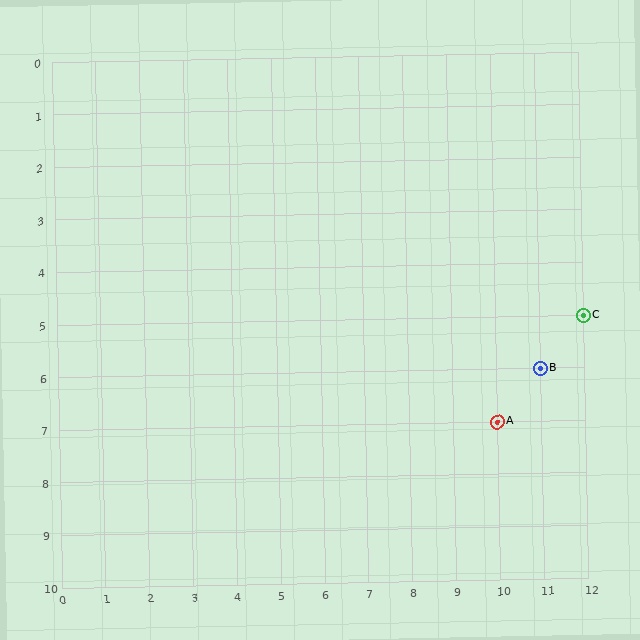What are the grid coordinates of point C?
Point C is at grid coordinates (12, 5).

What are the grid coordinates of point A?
Point A is at grid coordinates (10, 7).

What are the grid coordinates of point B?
Point B is at grid coordinates (11, 6).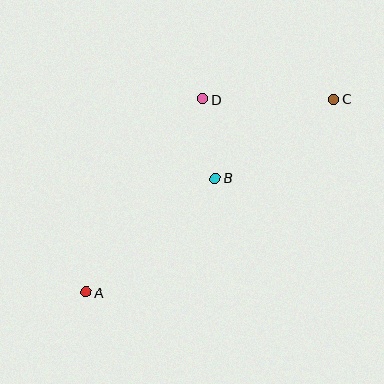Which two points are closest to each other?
Points B and D are closest to each other.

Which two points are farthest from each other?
Points A and C are farthest from each other.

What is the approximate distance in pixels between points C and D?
The distance between C and D is approximately 131 pixels.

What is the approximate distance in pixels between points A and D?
The distance between A and D is approximately 225 pixels.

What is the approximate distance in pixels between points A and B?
The distance between A and B is approximately 172 pixels.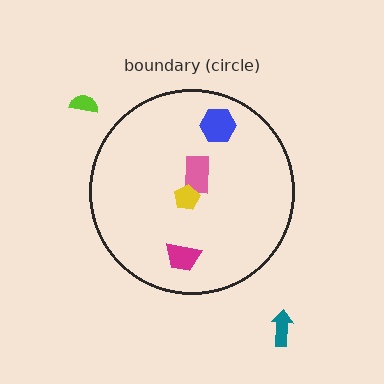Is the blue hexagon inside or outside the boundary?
Inside.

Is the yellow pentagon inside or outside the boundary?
Inside.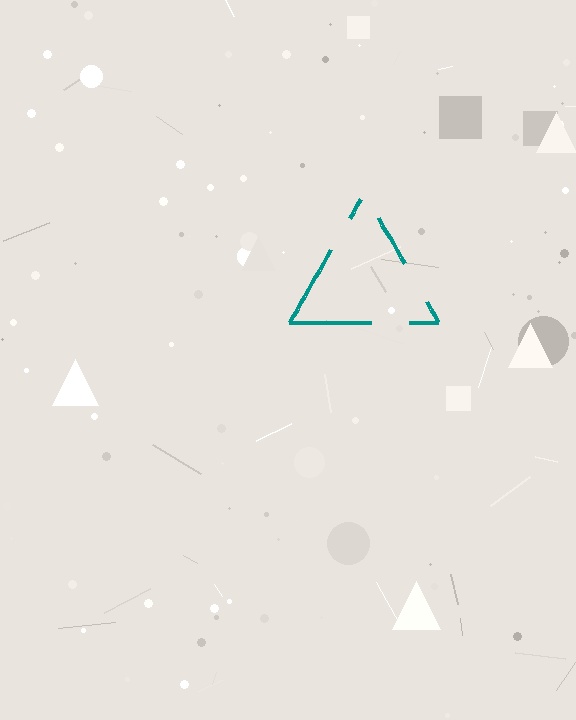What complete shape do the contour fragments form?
The contour fragments form a triangle.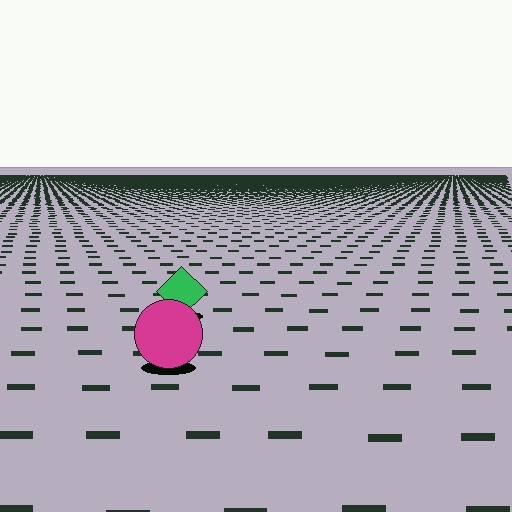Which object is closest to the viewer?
The magenta circle is closest. The texture marks near it are larger and more spread out.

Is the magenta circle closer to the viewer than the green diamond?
Yes. The magenta circle is closer — you can tell from the texture gradient: the ground texture is coarser near it.